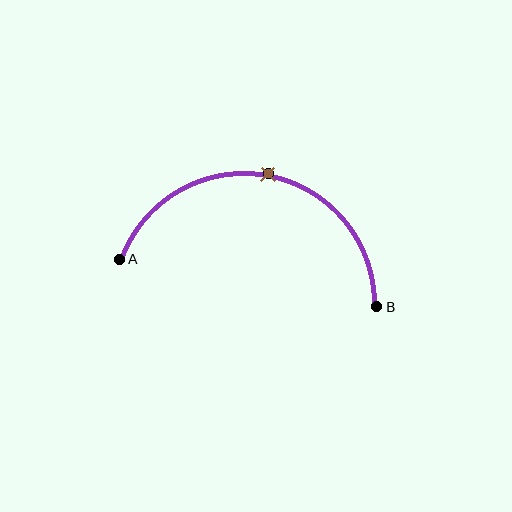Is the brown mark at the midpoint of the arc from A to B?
Yes. The brown mark lies on the arc at equal arc-length from both A and B — it is the arc midpoint.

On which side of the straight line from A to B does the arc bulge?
The arc bulges above the straight line connecting A and B.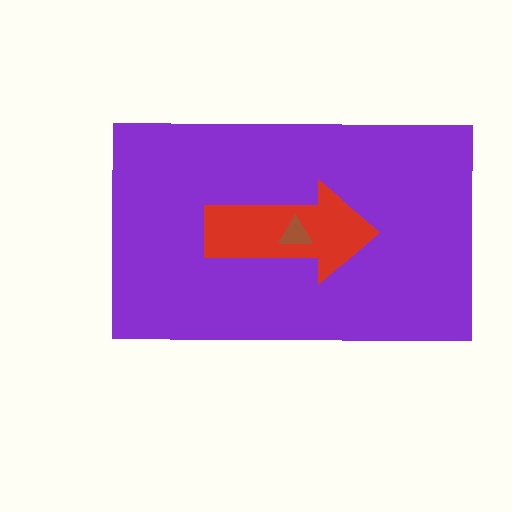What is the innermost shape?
The brown triangle.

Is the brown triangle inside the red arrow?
Yes.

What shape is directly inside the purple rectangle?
The red arrow.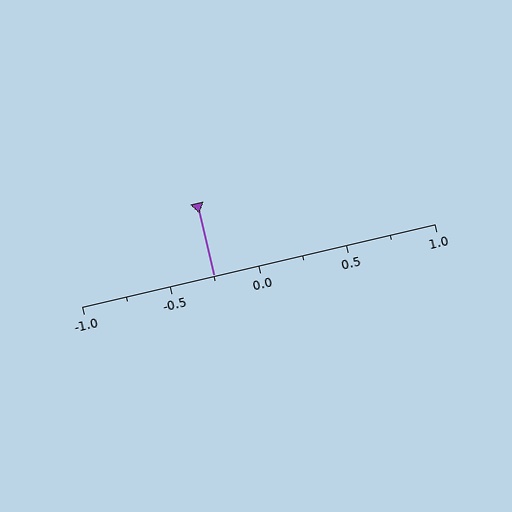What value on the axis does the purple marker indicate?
The marker indicates approximately -0.25.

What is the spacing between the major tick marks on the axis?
The major ticks are spaced 0.5 apart.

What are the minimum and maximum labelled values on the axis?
The axis runs from -1.0 to 1.0.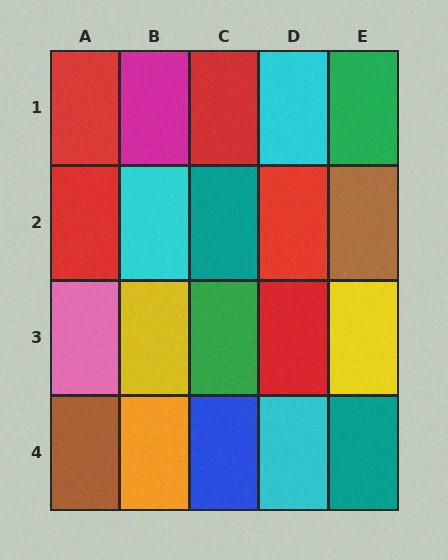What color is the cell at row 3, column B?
Yellow.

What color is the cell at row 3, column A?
Pink.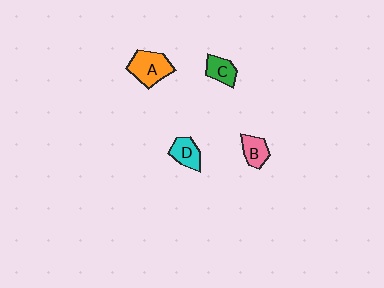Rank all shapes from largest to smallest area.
From largest to smallest: A (orange), D (cyan), B (pink), C (green).